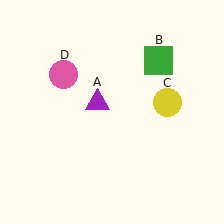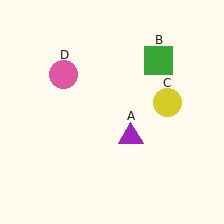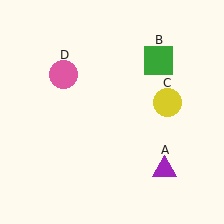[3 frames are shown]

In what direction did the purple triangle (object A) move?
The purple triangle (object A) moved down and to the right.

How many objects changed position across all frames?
1 object changed position: purple triangle (object A).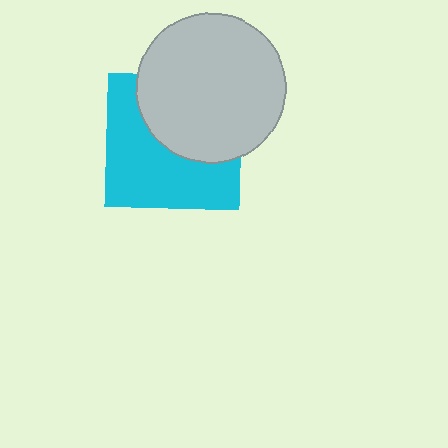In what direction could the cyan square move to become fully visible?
The cyan square could move down. That would shift it out from behind the light gray circle entirely.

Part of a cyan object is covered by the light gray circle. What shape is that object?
It is a square.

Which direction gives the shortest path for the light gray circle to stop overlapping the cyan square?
Moving up gives the shortest separation.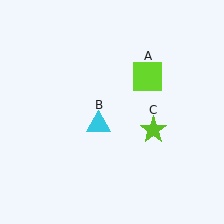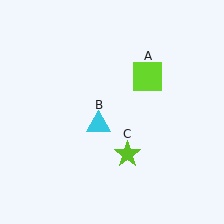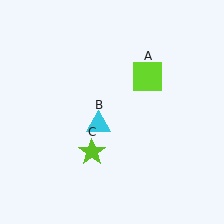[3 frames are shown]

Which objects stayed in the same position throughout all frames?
Lime square (object A) and cyan triangle (object B) remained stationary.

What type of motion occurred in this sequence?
The lime star (object C) rotated clockwise around the center of the scene.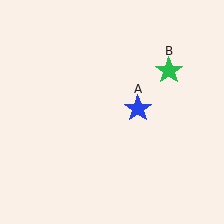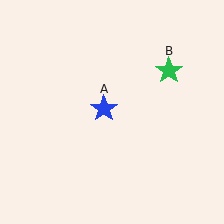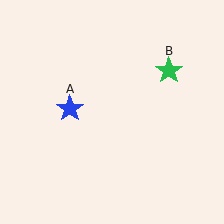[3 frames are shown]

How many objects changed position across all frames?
1 object changed position: blue star (object A).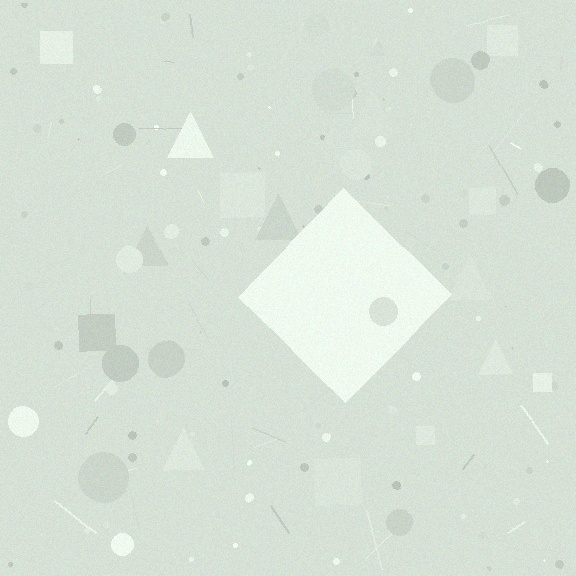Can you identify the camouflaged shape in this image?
The camouflaged shape is a diamond.